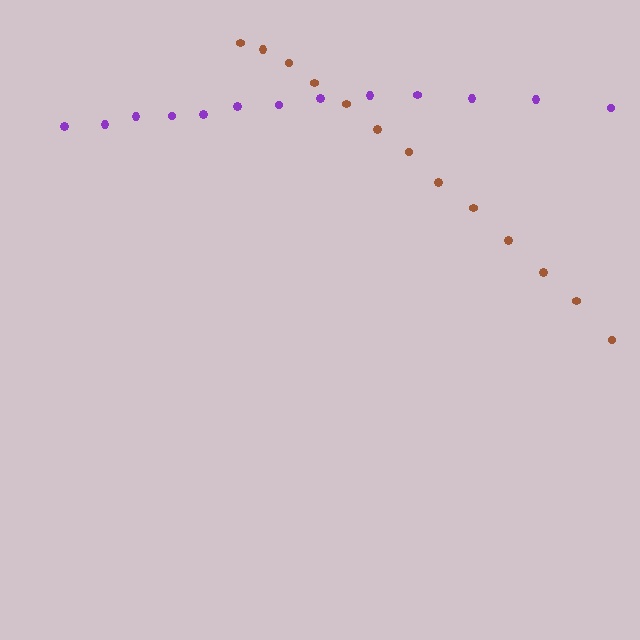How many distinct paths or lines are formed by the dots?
There are 2 distinct paths.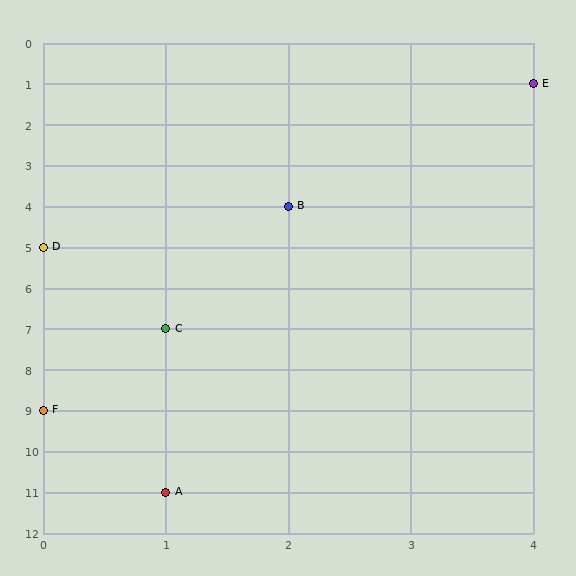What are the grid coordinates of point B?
Point B is at grid coordinates (2, 4).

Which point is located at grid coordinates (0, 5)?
Point D is at (0, 5).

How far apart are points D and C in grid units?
Points D and C are 1 column and 2 rows apart (about 2.2 grid units diagonally).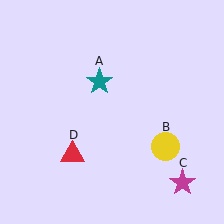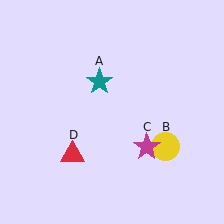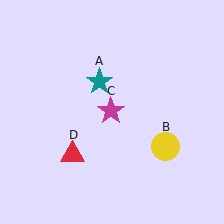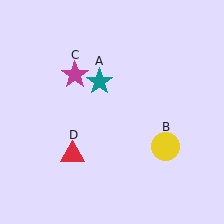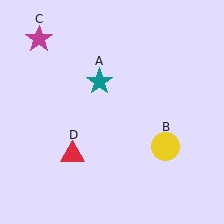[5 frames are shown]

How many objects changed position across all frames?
1 object changed position: magenta star (object C).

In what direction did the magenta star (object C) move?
The magenta star (object C) moved up and to the left.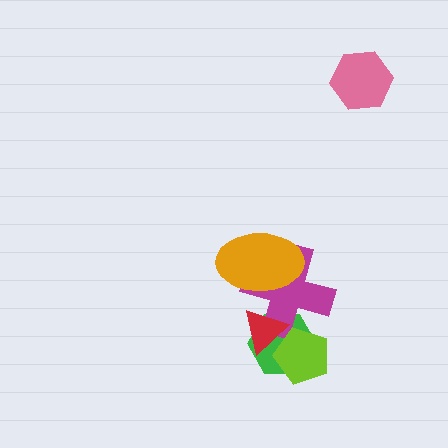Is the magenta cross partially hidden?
Yes, it is partially covered by another shape.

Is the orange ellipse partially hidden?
No, no other shape covers it.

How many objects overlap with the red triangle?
3 objects overlap with the red triangle.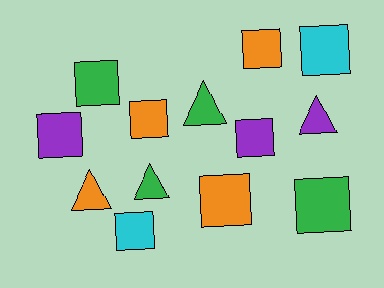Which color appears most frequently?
Orange, with 4 objects.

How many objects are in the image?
There are 13 objects.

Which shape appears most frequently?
Square, with 9 objects.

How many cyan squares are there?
There are 2 cyan squares.